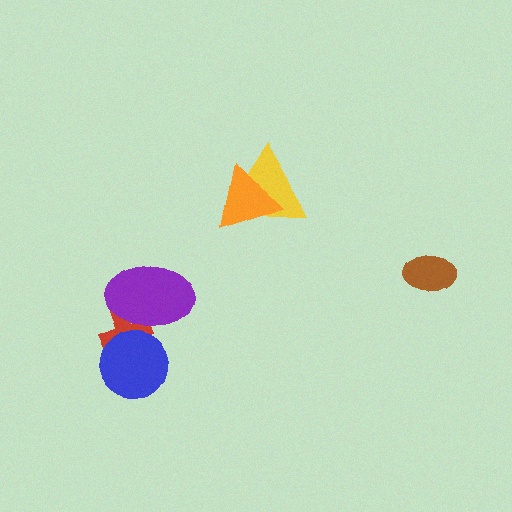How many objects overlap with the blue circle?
2 objects overlap with the blue circle.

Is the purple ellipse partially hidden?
Yes, it is partially covered by another shape.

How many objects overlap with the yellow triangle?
1 object overlaps with the yellow triangle.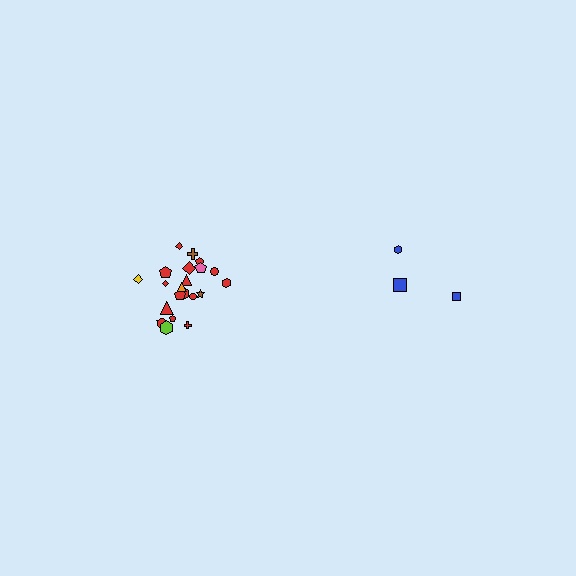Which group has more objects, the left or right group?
The left group.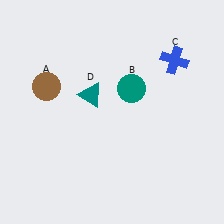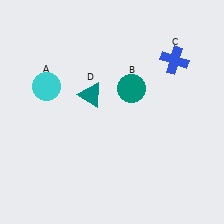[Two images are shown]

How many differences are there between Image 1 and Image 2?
There is 1 difference between the two images.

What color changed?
The circle (A) changed from brown in Image 1 to cyan in Image 2.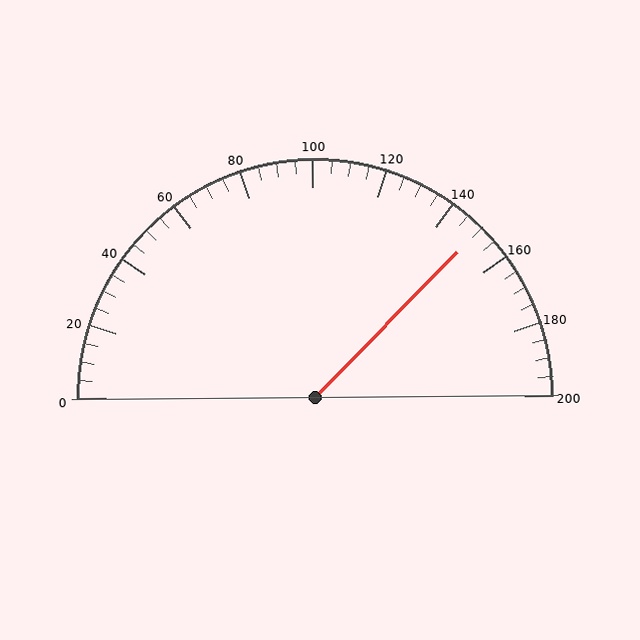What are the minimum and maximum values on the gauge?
The gauge ranges from 0 to 200.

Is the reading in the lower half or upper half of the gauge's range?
The reading is in the upper half of the range (0 to 200).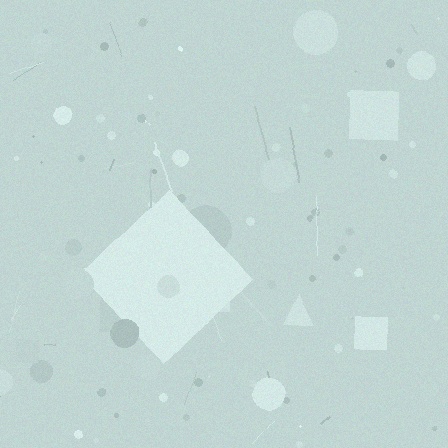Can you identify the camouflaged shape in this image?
The camouflaged shape is a diamond.